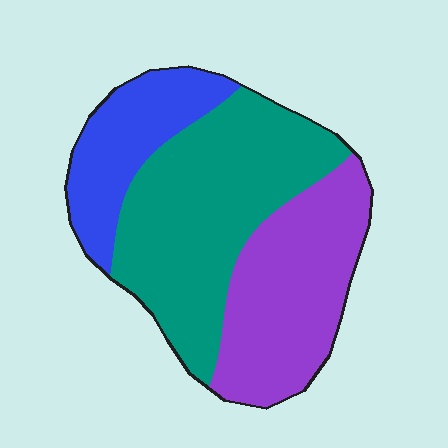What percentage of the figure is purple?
Purple covers 34% of the figure.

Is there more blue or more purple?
Purple.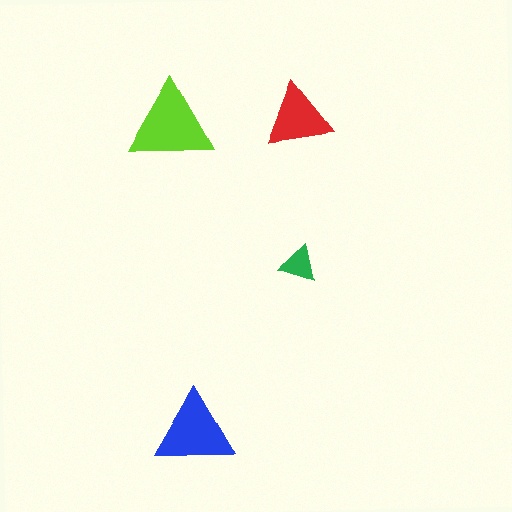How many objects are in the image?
There are 4 objects in the image.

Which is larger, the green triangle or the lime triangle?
The lime one.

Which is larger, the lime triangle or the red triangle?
The lime one.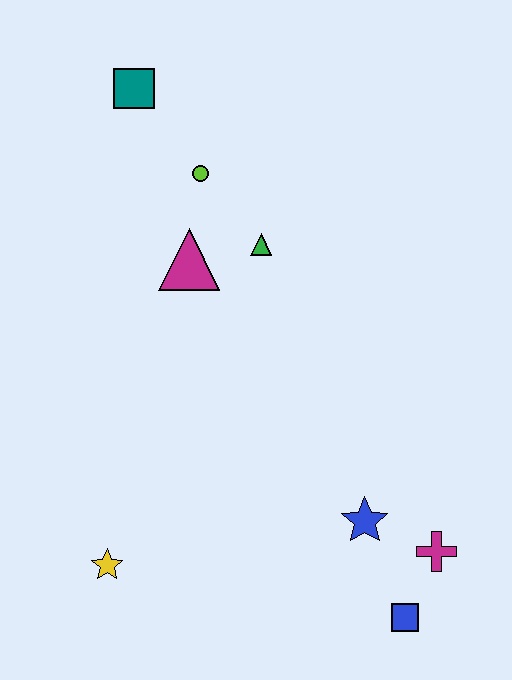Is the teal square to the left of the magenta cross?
Yes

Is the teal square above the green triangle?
Yes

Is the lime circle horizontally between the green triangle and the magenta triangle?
Yes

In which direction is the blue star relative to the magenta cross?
The blue star is to the left of the magenta cross.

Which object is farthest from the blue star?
The teal square is farthest from the blue star.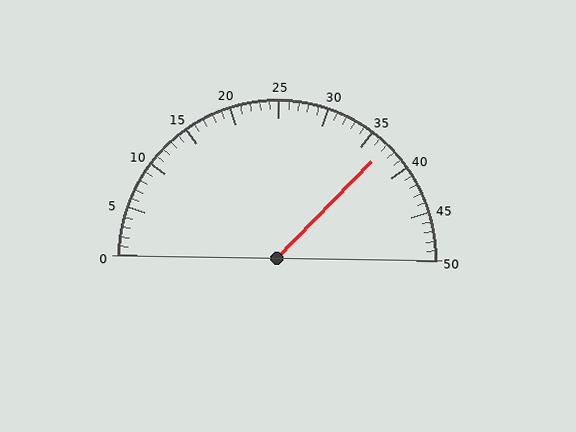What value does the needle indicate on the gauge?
The needle indicates approximately 37.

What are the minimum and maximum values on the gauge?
The gauge ranges from 0 to 50.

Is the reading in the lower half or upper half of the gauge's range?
The reading is in the upper half of the range (0 to 50).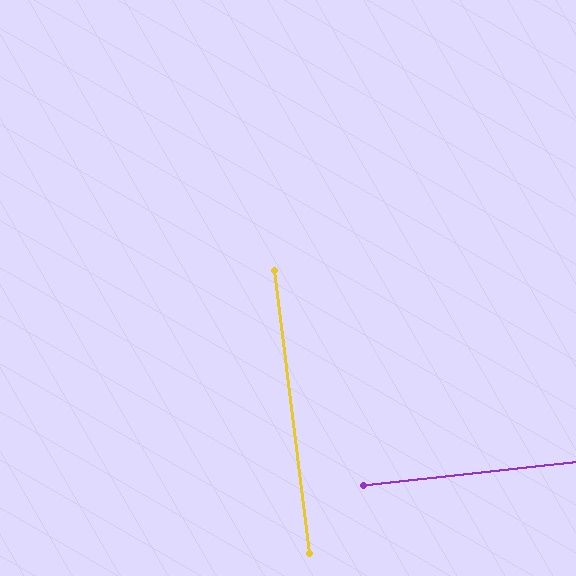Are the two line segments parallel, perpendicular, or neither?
Perpendicular — they meet at approximately 89°.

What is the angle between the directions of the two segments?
Approximately 89 degrees.